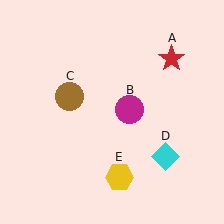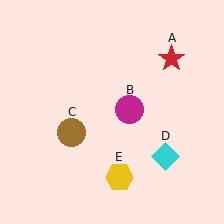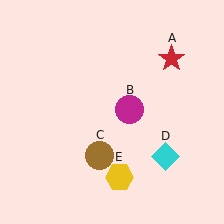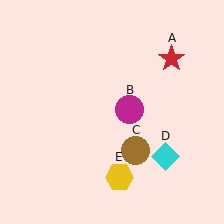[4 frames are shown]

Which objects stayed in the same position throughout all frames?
Red star (object A) and magenta circle (object B) and cyan diamond (object D) and yellow hexagon (object E) remained stationary.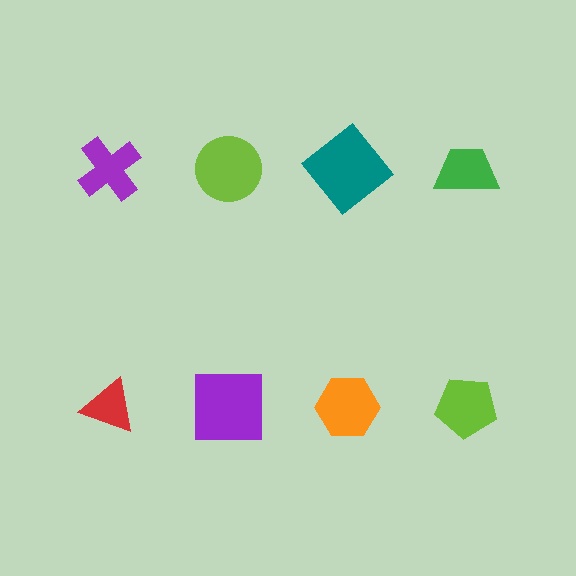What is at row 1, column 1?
A purple cross.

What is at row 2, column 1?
A red triangle.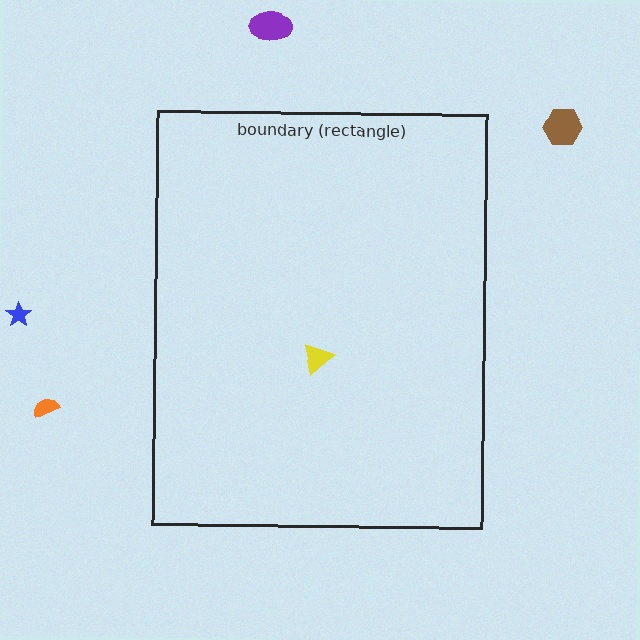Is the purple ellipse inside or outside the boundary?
Outside.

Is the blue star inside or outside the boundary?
Outside.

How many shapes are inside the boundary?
1 inside, 4 outside.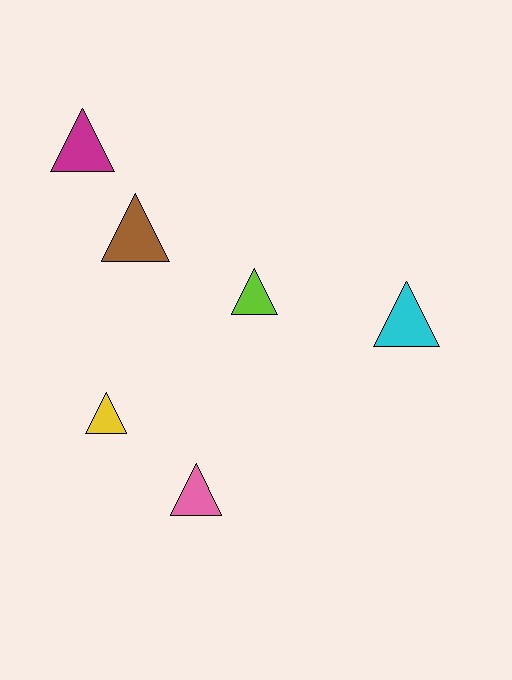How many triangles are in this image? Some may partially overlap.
There are 6 triangles.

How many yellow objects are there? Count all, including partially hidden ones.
There is 1 yellow object.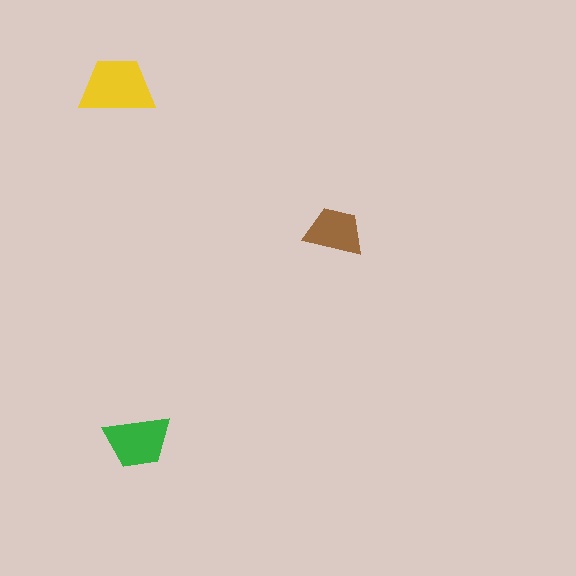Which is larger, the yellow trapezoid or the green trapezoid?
The yellow one.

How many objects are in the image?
There are 3 objects in the image.